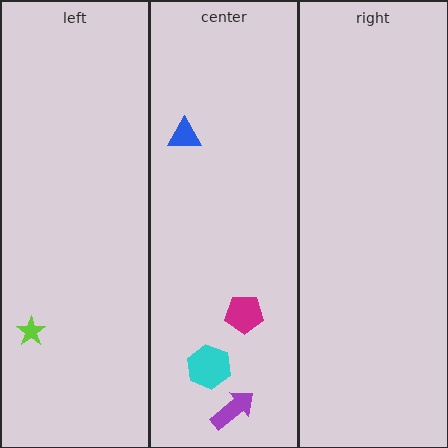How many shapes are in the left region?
1.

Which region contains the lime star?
The left region.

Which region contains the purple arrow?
The center region.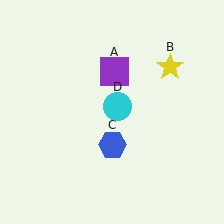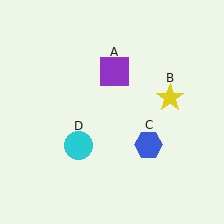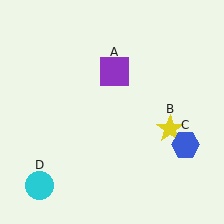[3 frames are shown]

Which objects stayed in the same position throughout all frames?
Purple square (object A) remained stationary.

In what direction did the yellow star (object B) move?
The yellow star (object B) moved down.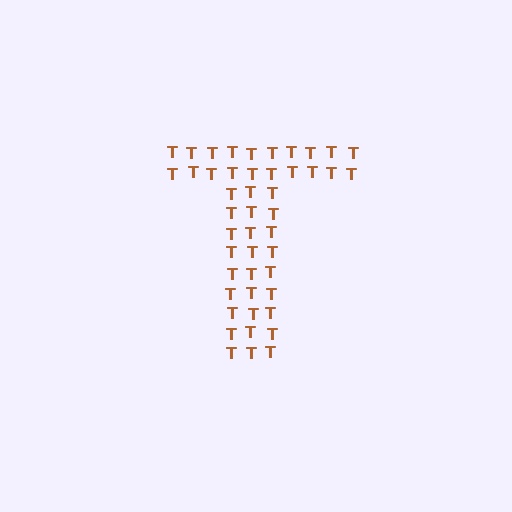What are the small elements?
The small elements are letter T's.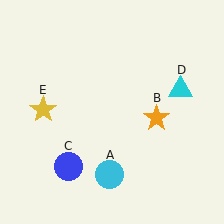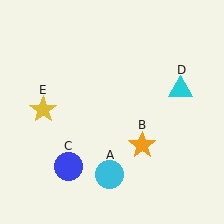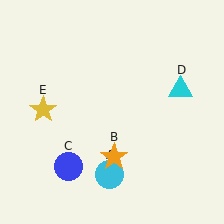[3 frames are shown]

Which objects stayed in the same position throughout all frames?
Cyan circle (object A) and blue circle (object C) and cyan triangle (object D) and yellow star (object E) remained stationary.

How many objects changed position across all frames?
1 object changed position: orange star (object B).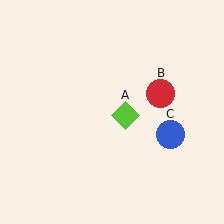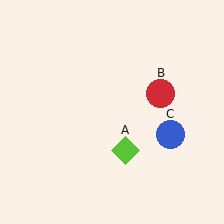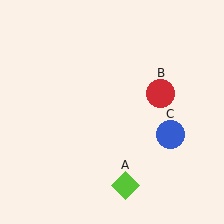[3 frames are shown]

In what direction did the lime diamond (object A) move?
The lime diamond (object A) moved down.